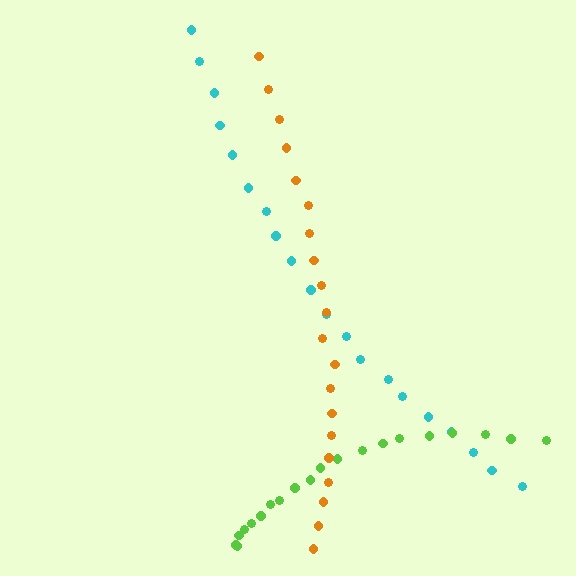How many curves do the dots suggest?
There are 3 distinct paths.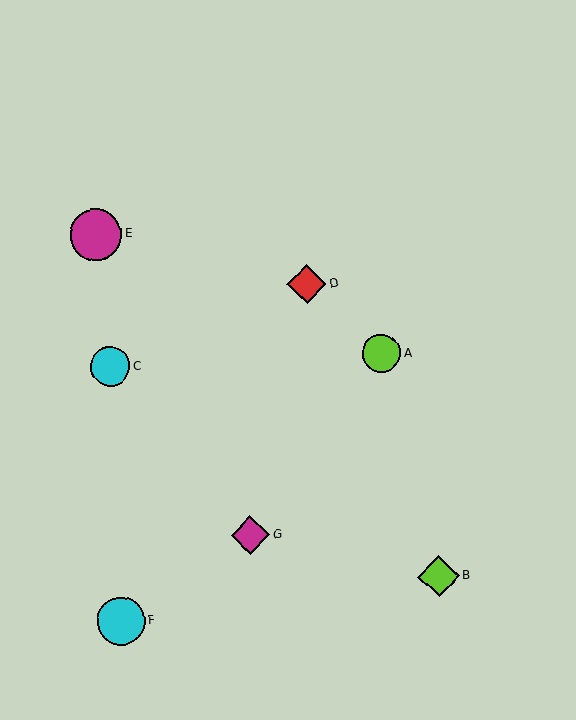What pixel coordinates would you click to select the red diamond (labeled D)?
Click at (307, 284) to select the red diamond D.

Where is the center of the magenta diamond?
The center of the magenta diamond is at (250, 535).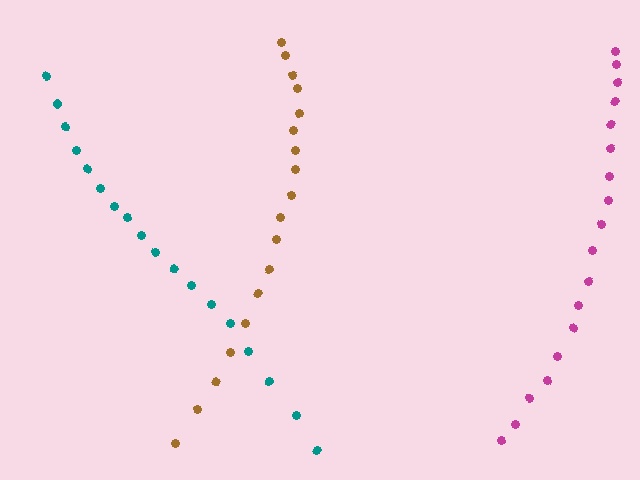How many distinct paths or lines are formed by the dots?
There are 3 distinct paths.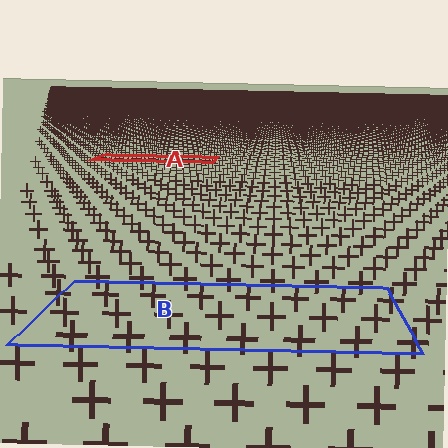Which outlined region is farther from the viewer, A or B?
Region A is farther from the viewer — the texture elements inside it appear smaller and more densely packed.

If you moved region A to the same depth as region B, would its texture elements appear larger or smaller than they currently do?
They would appear larger. At a closer depth, the same texture elements are projected at a bigger on-screen size.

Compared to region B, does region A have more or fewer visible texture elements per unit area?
Region A has more texture elements per unit area — they are packed more densely because it is farther away.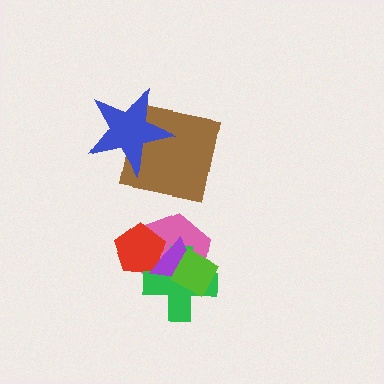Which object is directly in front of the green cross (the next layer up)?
The purple triangle is directly in front of the green cross.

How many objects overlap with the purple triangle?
4 objects overlap with the purple triangle.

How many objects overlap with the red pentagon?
3 objects overlap with the red pentagon.